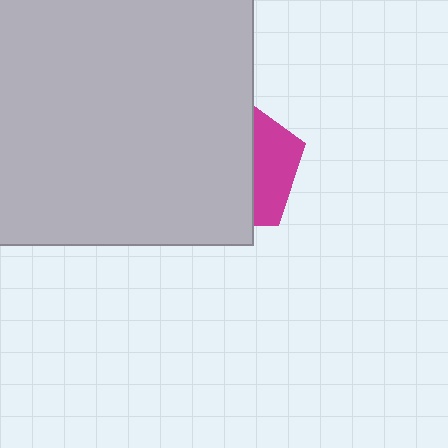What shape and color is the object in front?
The object in front is a light gray rectangle.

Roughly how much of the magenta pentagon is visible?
A small part of it is visible (roughly 32%).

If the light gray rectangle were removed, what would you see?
You would see the complete magenta pentagon.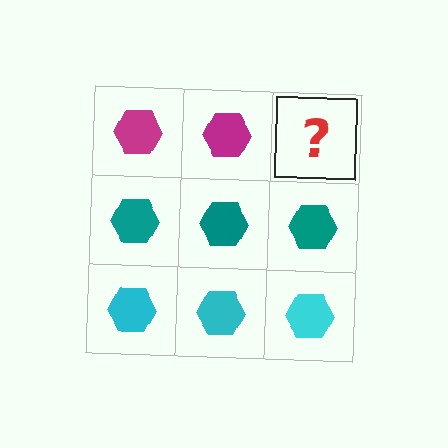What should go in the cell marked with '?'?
The missing cell should contain a magenta hexagon.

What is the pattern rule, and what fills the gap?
The rule is that each row has a consistent color. The gap should be filled with a magenta hexagon.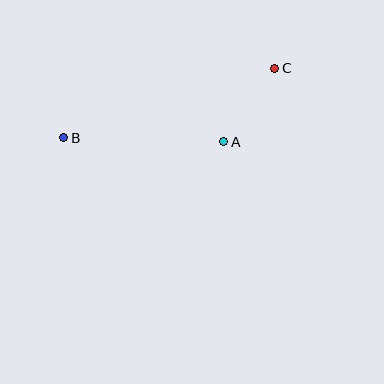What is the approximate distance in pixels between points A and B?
The distance between A and B is approximately 160 pixels.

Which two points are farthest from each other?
Points B and C are farthest from each other.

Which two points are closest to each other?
Points A and C are closest to each other.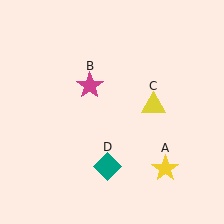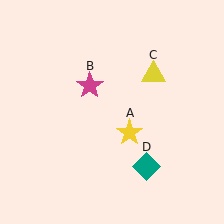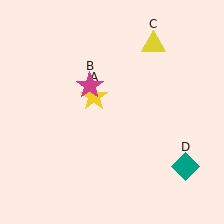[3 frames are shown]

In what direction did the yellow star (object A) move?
The yellow star (object A) moved up and to the left.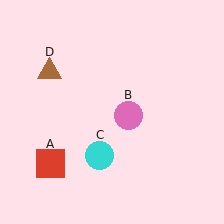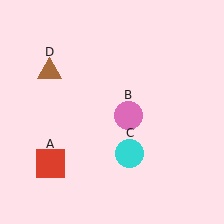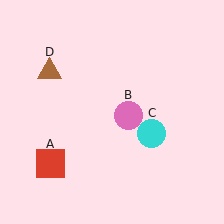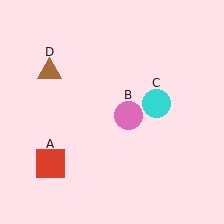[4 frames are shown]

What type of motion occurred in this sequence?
The cyan circle (object C) rotated counterclockwise around the center of the scene.